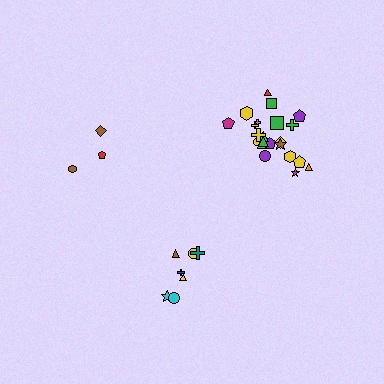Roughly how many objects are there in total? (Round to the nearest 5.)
Roughly 30 objects in total.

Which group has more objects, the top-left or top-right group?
The top-right group.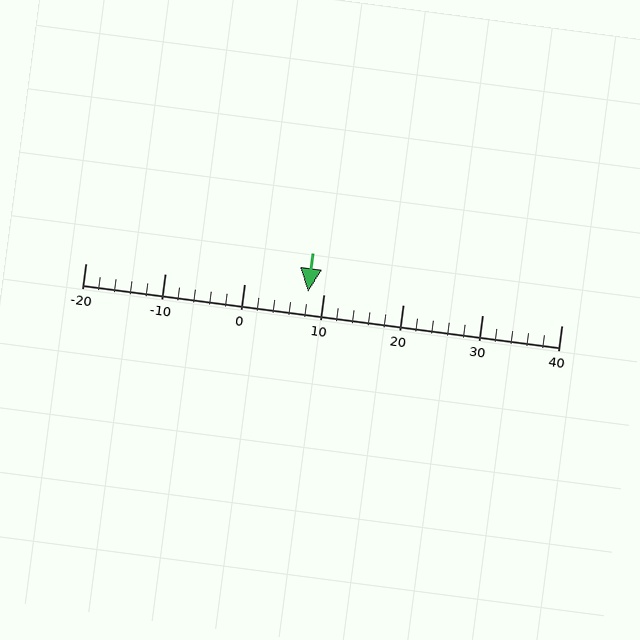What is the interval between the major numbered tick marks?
The major tick marks are spaced 10 units apart.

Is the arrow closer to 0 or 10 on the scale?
The arrow is closer to 10.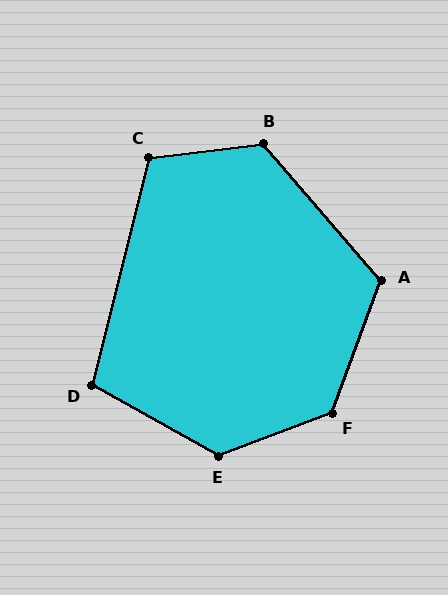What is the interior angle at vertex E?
Approximately 130 degrees (obtuse).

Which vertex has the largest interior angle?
F, at approximately 131 degrees.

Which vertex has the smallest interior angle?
D, at approximately 105 degrees.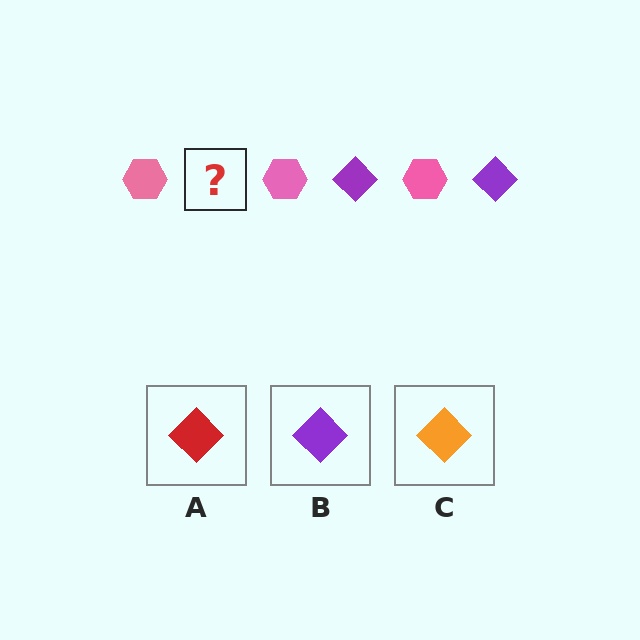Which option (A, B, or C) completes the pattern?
B.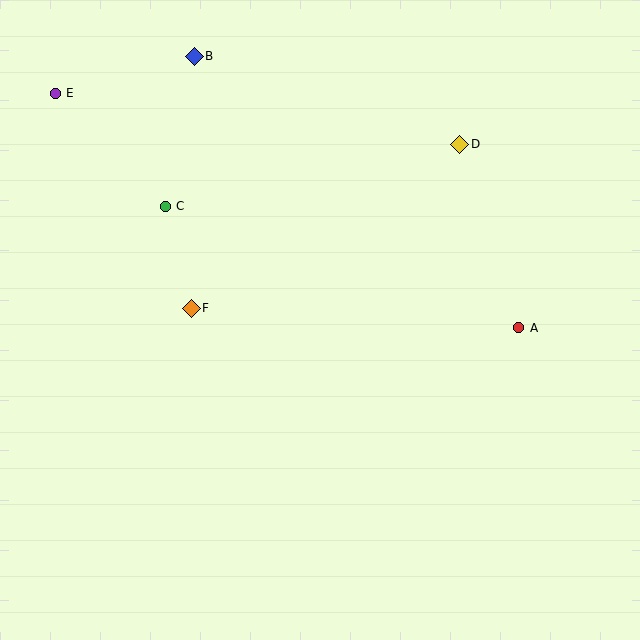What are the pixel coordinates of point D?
Point D is at (460, 144).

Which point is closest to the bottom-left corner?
Point F is closest to the bottom-left corner.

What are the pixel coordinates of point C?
Point C is at (165, 206).